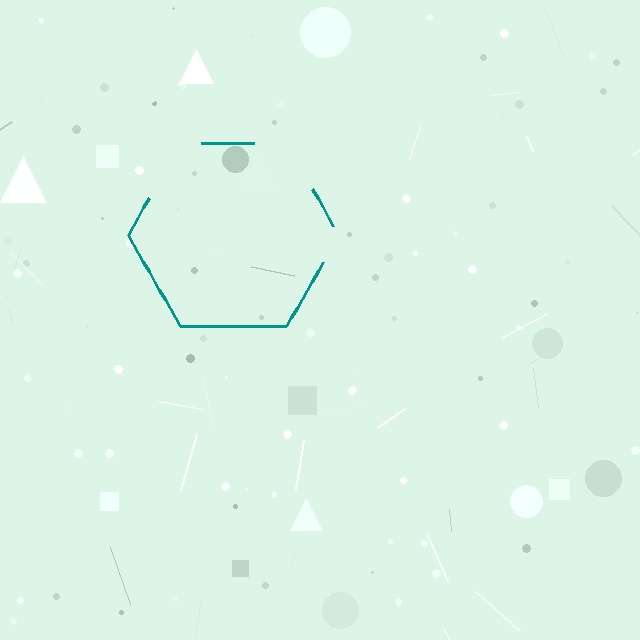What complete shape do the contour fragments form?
The contour fragments form a hexagon.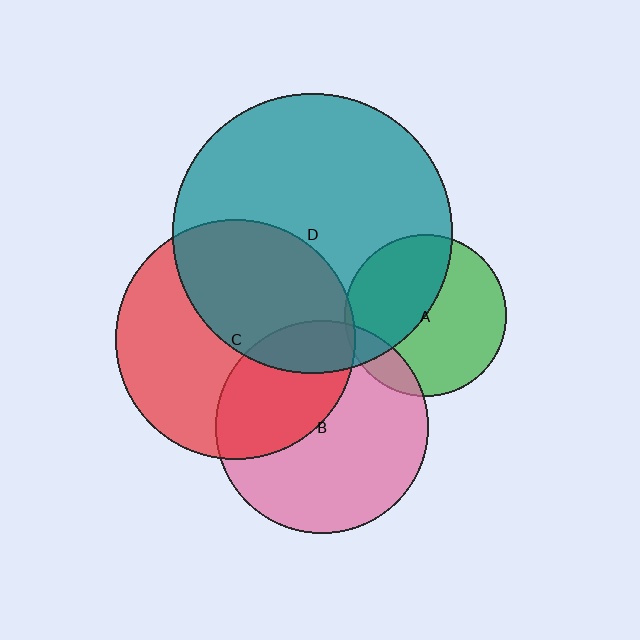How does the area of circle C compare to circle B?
Approximately 1.3 times.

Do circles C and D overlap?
Yes.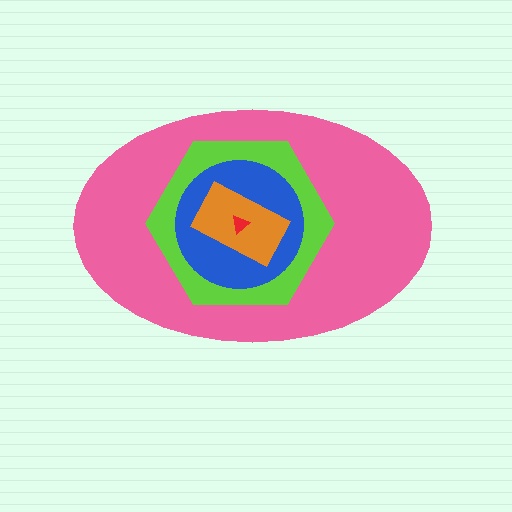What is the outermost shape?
The pink ellipse.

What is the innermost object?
The red triangle.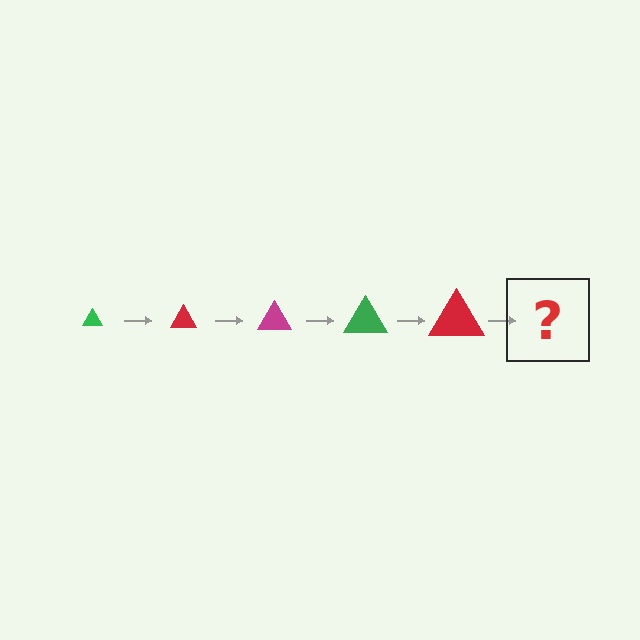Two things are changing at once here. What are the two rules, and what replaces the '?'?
The two rules are that the triangle grows larger each step and the color cycles through green, red, and magenta. The '?' should be a magenta triangle, larger than the previous one.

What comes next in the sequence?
The next element should be a magenta triangle, larger than the previous one.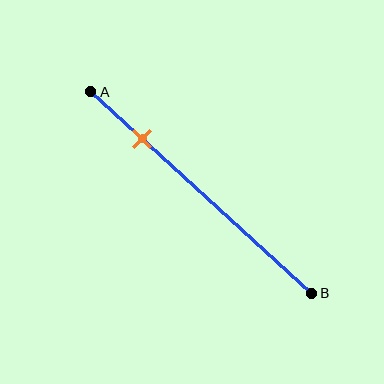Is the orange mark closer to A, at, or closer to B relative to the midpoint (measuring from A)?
The orange mark is closer to point A than the midpoint of segment AB.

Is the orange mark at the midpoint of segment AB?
No, the mark is at about 25% from A, not at the 50% midpoint.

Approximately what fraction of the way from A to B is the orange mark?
The orange mark is approximately 25% of the way from A to B.